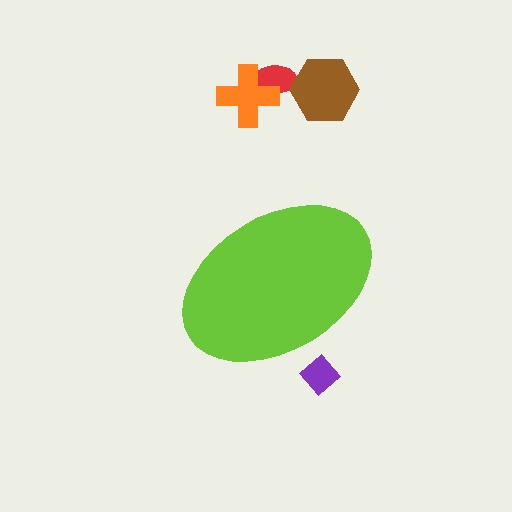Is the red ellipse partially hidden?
No, the red ellipse is fully visible.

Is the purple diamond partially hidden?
Yes, the purple diamond is partially hidden behind the lime ellipse.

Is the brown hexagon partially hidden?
No, the brown hexagon is fully visible.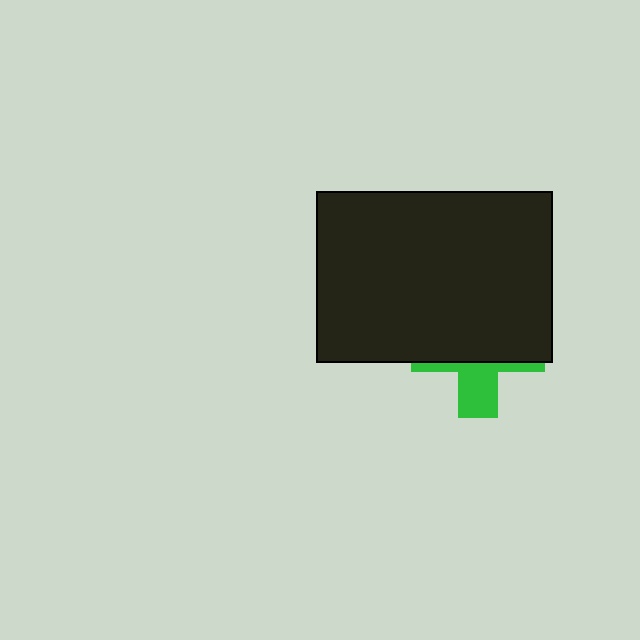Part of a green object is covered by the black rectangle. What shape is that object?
It is a cross.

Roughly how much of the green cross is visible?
A small part of it is visible (roughly 32%).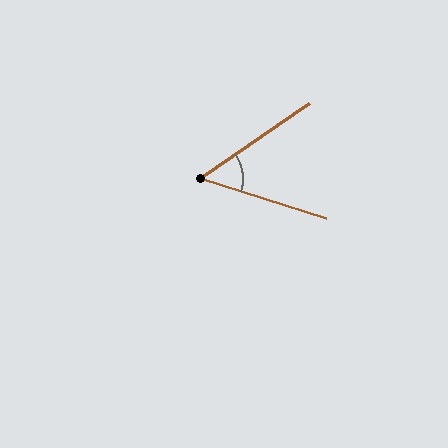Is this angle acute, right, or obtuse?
It is acute.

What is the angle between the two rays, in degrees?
Approximately 52 degrees.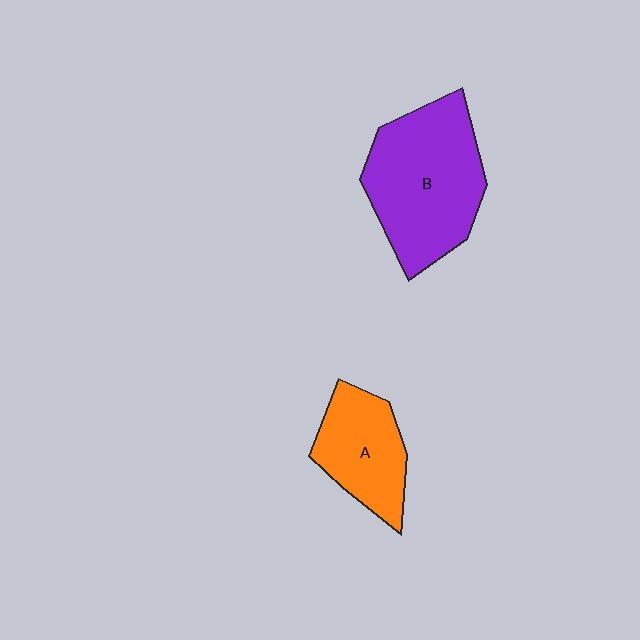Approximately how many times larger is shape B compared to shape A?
Approximately 1.7 times.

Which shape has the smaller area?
Shape A (orange).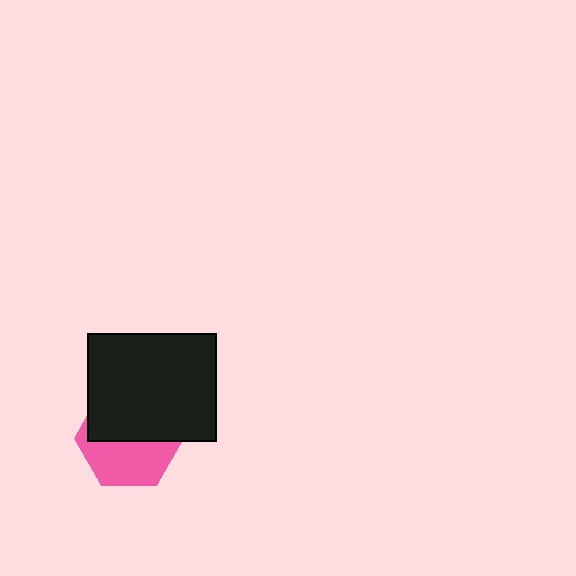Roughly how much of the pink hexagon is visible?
About half of it is visible (roughly 48%).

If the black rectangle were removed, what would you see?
You would see the complete pink hexagon.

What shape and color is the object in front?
The object in front is a black rectangle.